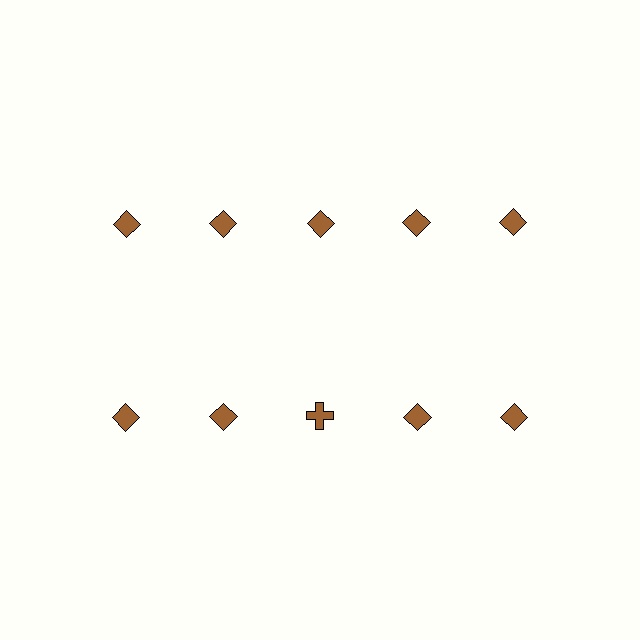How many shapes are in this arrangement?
There are 10 shapes arranged in a grid pattern.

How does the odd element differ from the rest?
It has a different shape: cross instead of diamond.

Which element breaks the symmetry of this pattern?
The brown cross in the second row, center column breaks the symmetry. All other shapes are brown diamonds.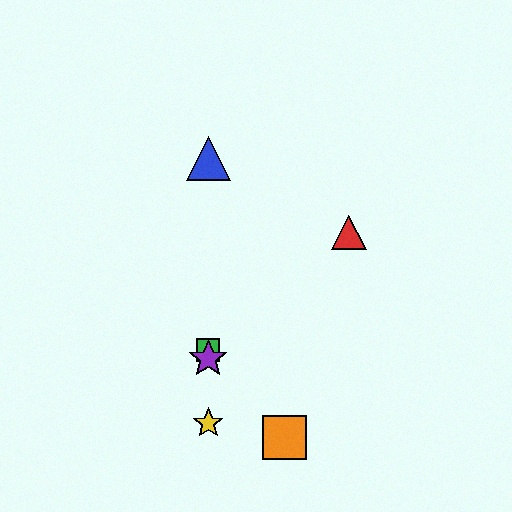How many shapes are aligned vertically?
4 shapes (the blue triangle, the green square, the yellow star, the purple star) are aligned vertically.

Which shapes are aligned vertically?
The blue triangle, the green square, the yellow star, the purple star are aligned vertically.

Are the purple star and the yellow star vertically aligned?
Yes, both are at x≈208.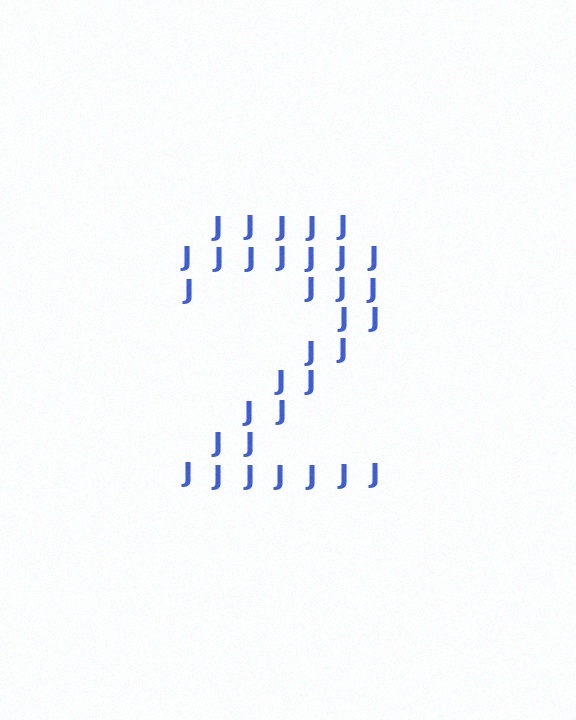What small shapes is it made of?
It is made of small letter J's.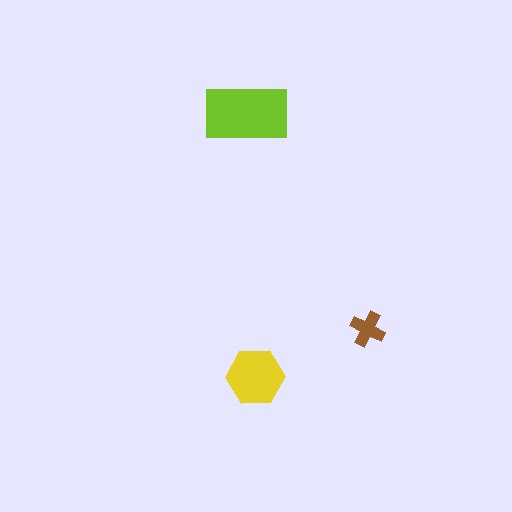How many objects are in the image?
There are 3 objects in the image.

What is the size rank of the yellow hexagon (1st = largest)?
2nd.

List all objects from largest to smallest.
The lime rectangle, the yellow hexagon, the brown cross.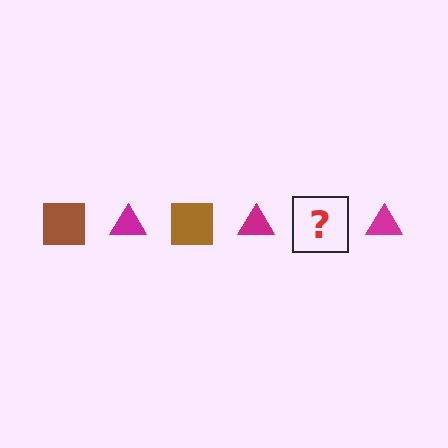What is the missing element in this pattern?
The missing element is a brown square.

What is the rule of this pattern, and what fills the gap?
The rule is that the pattern alternates between brown square and magenta triangle. The gap should be filled with a brown square.